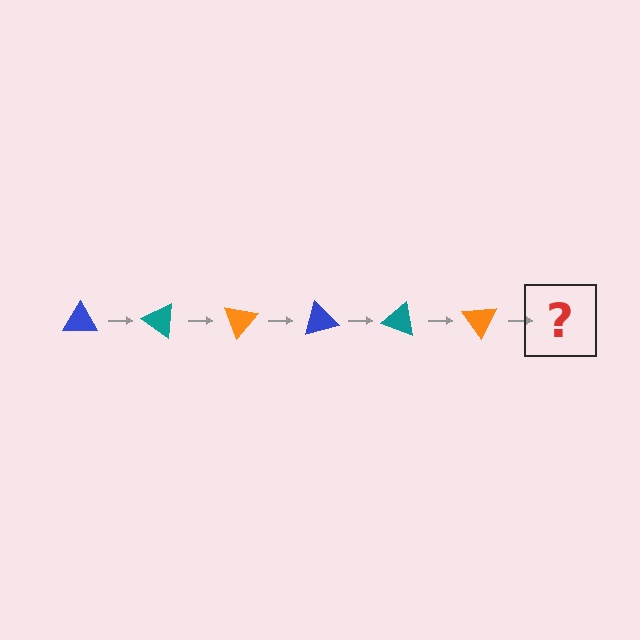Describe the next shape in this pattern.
It should be a blue triangle, rotated 210 degrees from the start.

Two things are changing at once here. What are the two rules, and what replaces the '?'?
The two rules are that it rotates 35 degrees each step and the color cycles through blue, teal, and orange. The '?' should be a blue triangle, rotated 210 degrees from the start.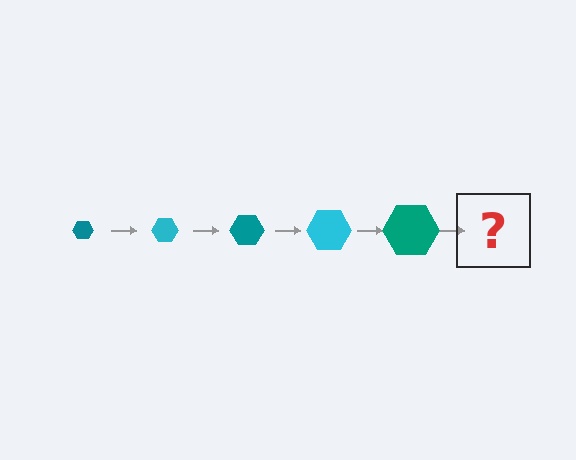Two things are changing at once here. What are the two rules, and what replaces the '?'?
The two rules are that the hexagon grows larger each step and the color cycles through teal and cyan. The '?' should be a cyan hexagon, larger than the previous one.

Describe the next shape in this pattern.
It should be a cyan hexagon, larger than the previous one.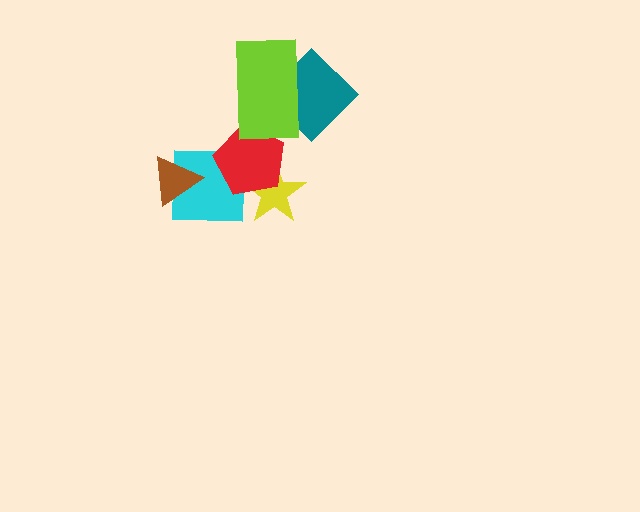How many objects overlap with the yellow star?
1 object overlaps with the yellow star.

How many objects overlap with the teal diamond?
1 object overlaps with the teal diamond.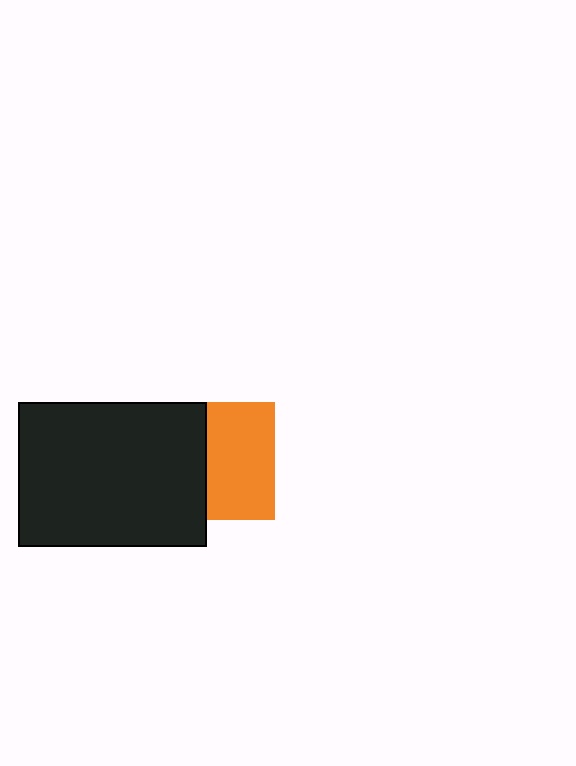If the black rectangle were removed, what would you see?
You would see the complete orange square.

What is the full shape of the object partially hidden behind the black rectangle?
The partially hidden object is an orange square.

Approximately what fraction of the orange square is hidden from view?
Roughly 42% of the orange square is hidden behind the black rectangle.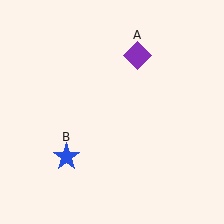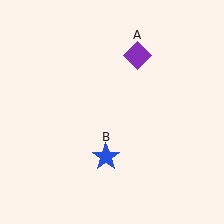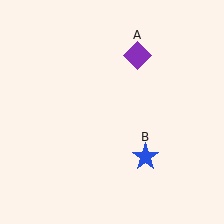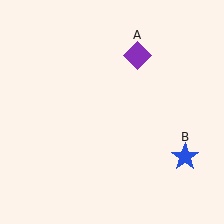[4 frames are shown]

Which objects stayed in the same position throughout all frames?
Purple diamond (object A) remained stationary.